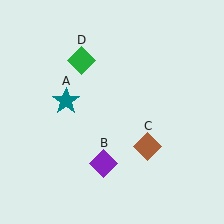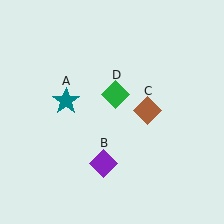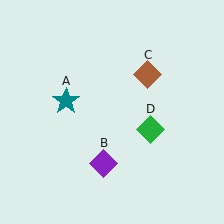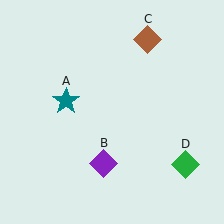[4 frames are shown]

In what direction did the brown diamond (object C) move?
The brown diamond (object C) moved up.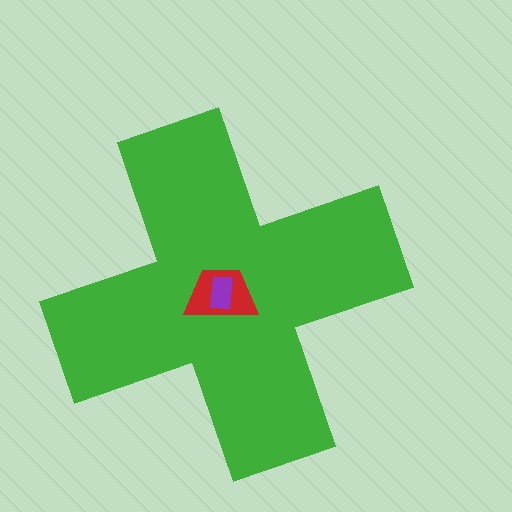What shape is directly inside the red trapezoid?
The purple rectangle.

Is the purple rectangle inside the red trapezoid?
Yes.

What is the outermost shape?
The green cross.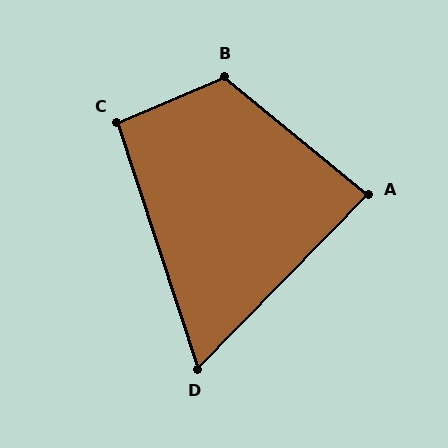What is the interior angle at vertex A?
Approximately 85 degrees (acute).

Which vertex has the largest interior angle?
B, at approximately 118 degrees.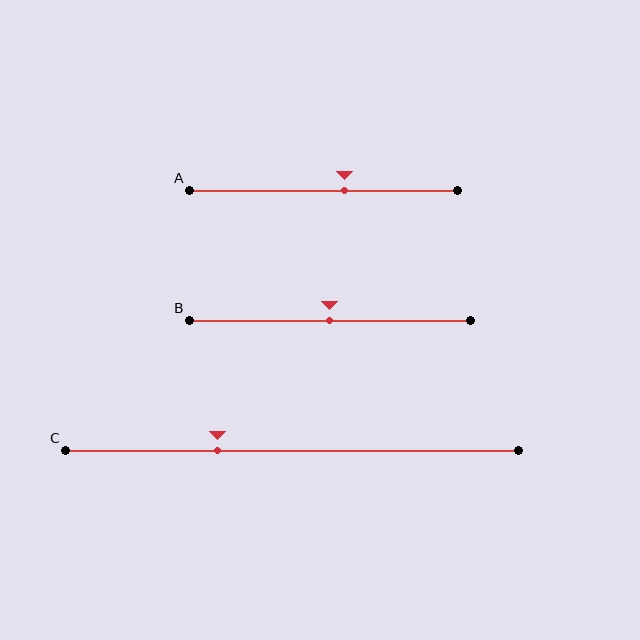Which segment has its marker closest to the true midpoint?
Segment B has its marker closest to the true midpoint.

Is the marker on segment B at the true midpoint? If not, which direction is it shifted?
Yes, the marker on segment B is at the true midpoint.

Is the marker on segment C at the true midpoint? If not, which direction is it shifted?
No, the marker on segment C is shifted to the left by about 16% of the segment length.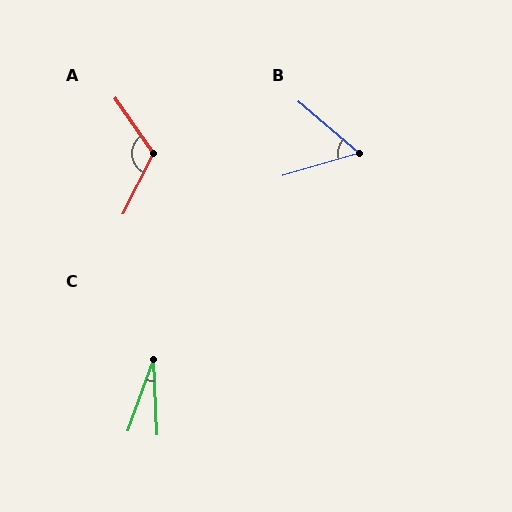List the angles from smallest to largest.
C (22°), B (57°), A (118°).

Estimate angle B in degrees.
Approximately 57 degrees.